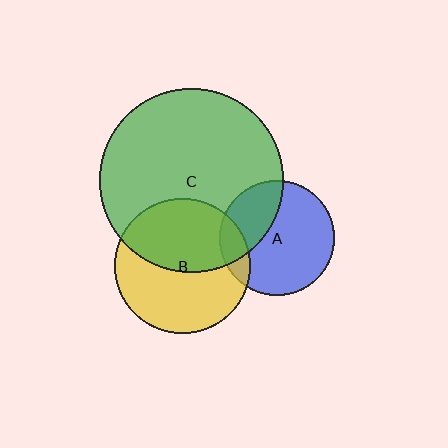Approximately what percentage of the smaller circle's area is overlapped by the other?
Approximately 35%.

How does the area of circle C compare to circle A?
Approximately 2.6 times.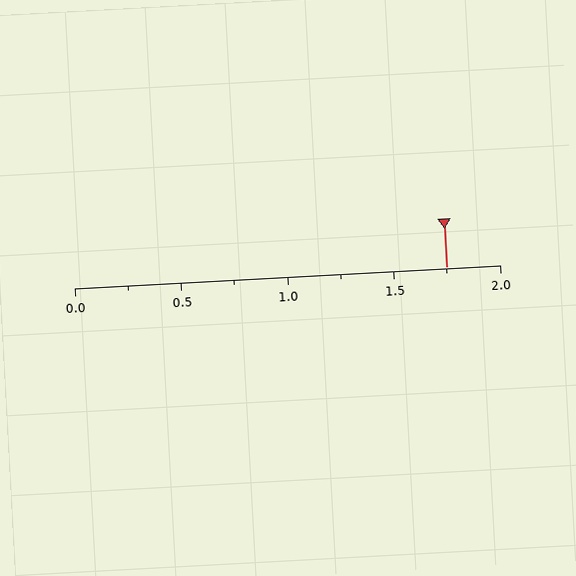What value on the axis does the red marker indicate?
The marker indicates approximately 1.75.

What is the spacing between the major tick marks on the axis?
The major ticks are spaced 0.5 apart.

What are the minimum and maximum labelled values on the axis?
The axis runs from 0.0 to 2.0.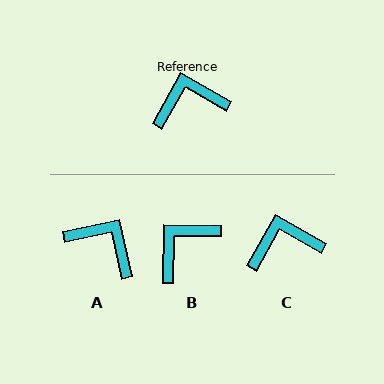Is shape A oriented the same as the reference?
No, it is off by about 49 degrees.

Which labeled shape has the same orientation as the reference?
C.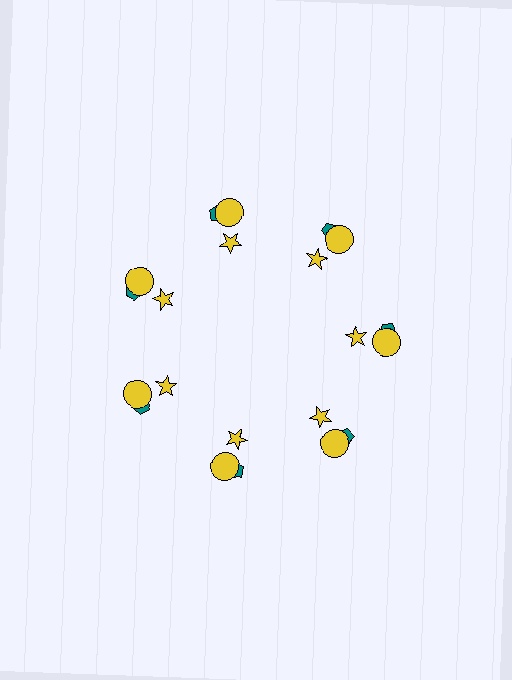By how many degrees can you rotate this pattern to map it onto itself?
The pattern maps onto itself every 51 degrees of rotation.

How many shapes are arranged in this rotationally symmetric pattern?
There are 21 shapes, arranged in 7 groups of 3.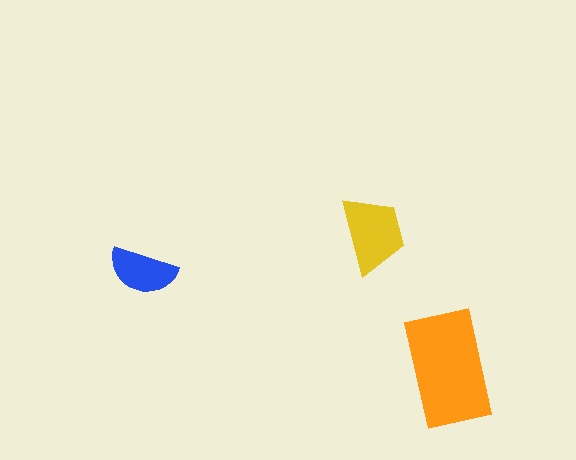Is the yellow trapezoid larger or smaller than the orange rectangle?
Smaller.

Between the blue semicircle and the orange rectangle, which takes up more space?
The orange rectangle.